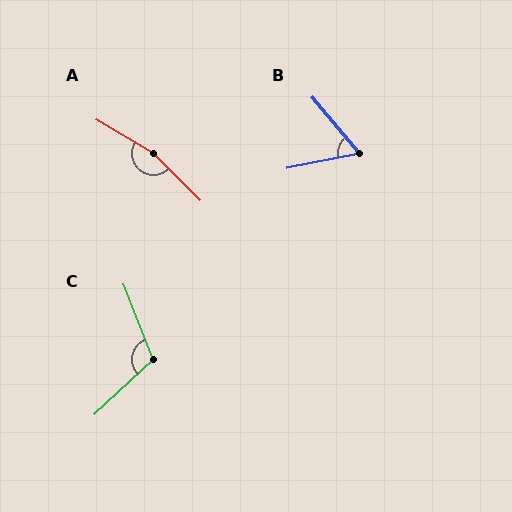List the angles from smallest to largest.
B (61°), C (112°), A (166°).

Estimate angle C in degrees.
Approximately 112 degrees.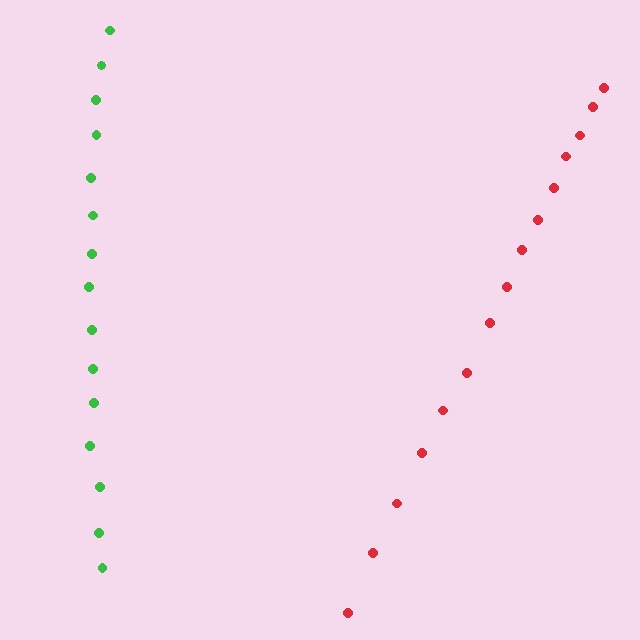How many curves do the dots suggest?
There are 2 distinct paths.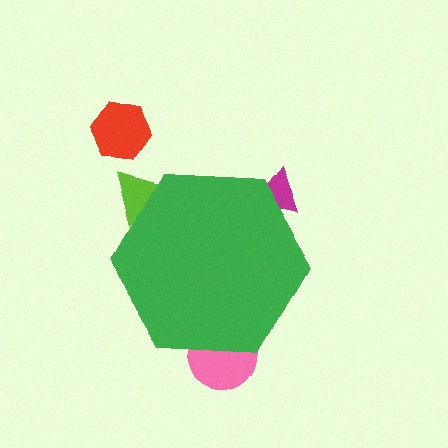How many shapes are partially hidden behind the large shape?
3 shapes are partially hidden.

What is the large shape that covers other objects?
A green hexagon.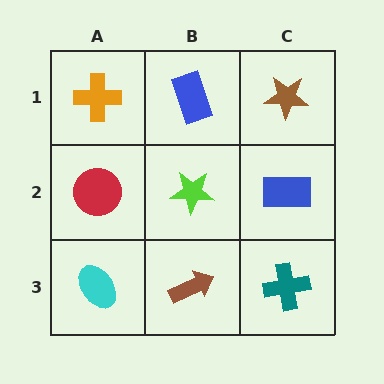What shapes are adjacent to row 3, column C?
A blue rectangle (row 2, column C), a brown arrow (row 3, column B).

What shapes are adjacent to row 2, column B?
A blue rectangle (row 1, column B), a brown arrow (row 3, column B), a red circle (row 2, column A), a blue rectangle (row 2, column C).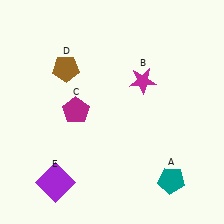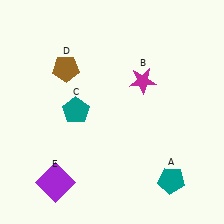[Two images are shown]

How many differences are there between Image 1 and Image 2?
There is 1 difference between the two images.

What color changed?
The pentagon (C) changed from magenta in Image 1 to teal in Image 2.